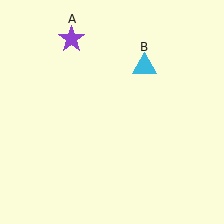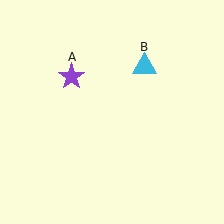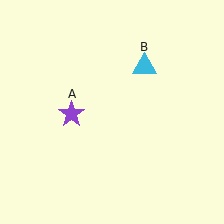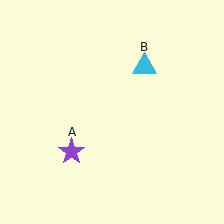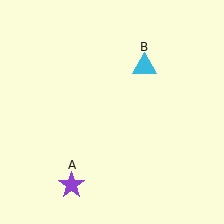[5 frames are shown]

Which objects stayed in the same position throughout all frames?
Cyan triangle (object B) remained stationary.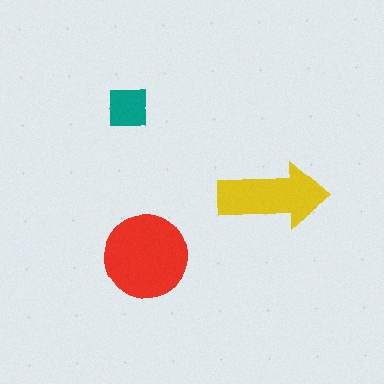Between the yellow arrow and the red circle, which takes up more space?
The red circle.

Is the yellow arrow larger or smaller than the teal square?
Larger.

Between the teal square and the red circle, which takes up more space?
The red circle.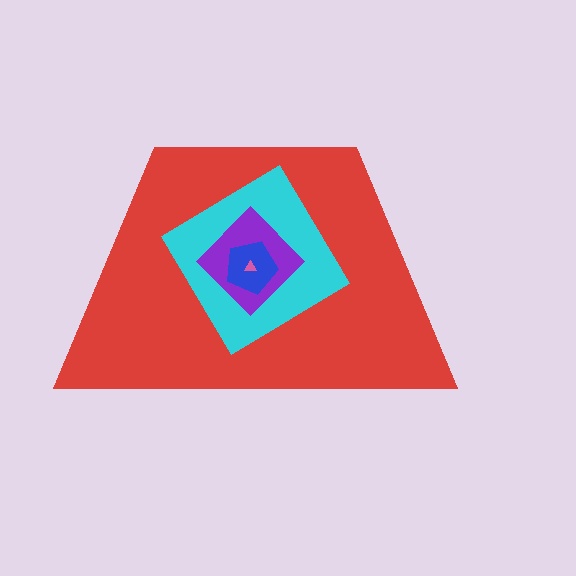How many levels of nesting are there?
5.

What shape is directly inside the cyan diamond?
The purple diamond.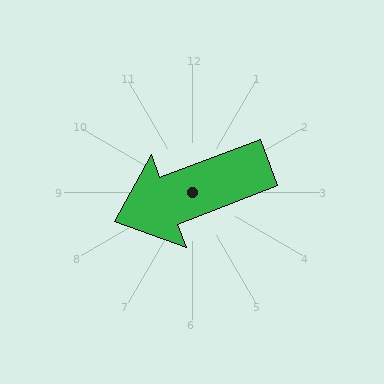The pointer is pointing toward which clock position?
Roughly 8 o'clock.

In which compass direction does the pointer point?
West.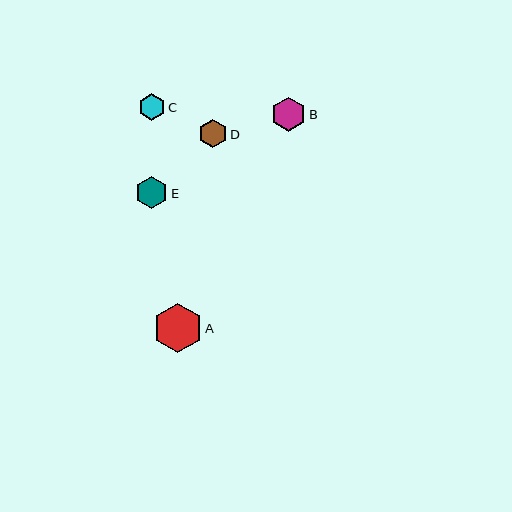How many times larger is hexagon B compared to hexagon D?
Hexagon B is approximately 1.2 times the size of hexagon D.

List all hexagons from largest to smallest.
From largest to smallest: A, B, E, D, C.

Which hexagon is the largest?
Hexagon A is the largest with a size of approximately 50 pixels.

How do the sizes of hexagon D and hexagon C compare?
Hexagon D and hexagon C are approximately the same size.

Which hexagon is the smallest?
Hexagon C is the smallest with a size of approximately 27 pixels.